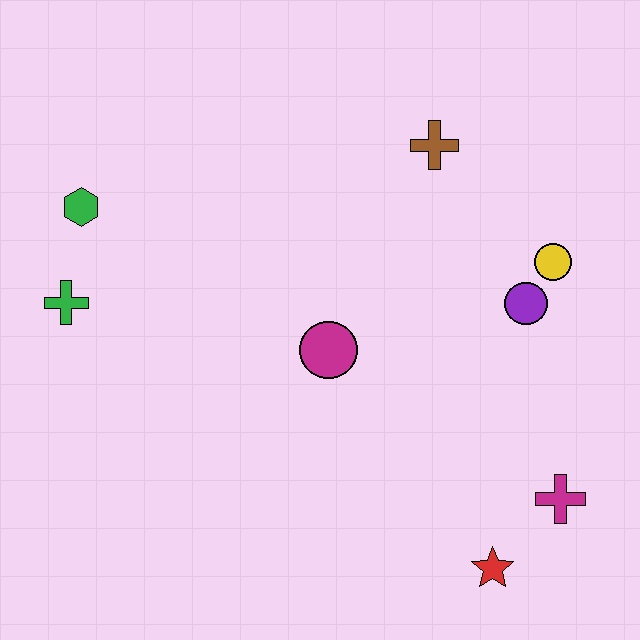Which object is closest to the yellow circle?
The purple circle is closest to the yellow circle.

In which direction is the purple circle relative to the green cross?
The purple circle is to the right of the green cross.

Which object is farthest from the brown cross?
The red star is farthest from the brown cross.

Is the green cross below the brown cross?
Yes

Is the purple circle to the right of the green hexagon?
Yes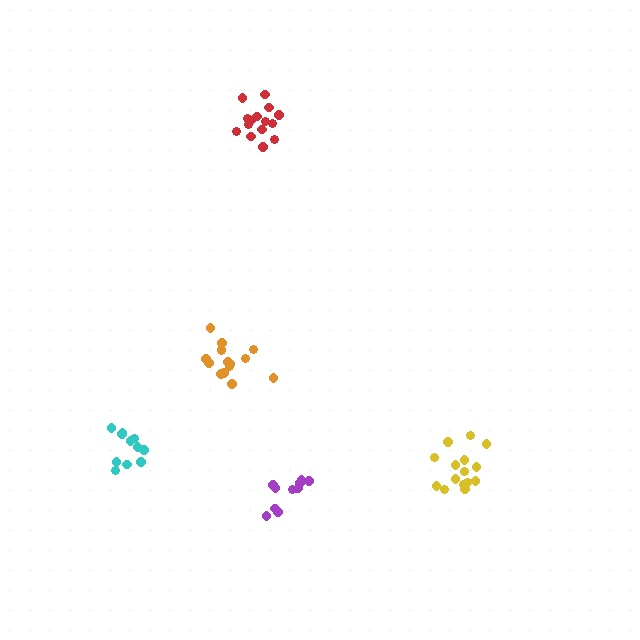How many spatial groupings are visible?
There are 5 spatial groupings.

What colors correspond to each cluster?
The clusters are colored: orange, cyan, yellow, red, purple.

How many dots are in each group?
Group 1: 15 dots, Group 2: 11 dots, Group 3: 15 dots, Group 4: 15 dots, Group 5: 10 dots (66 total).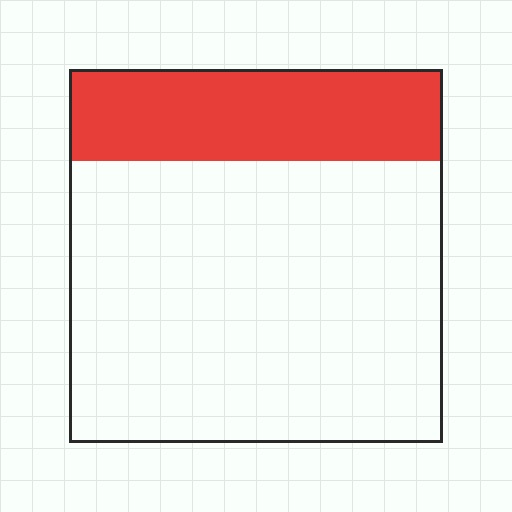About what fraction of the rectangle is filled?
About one quarter (1/4).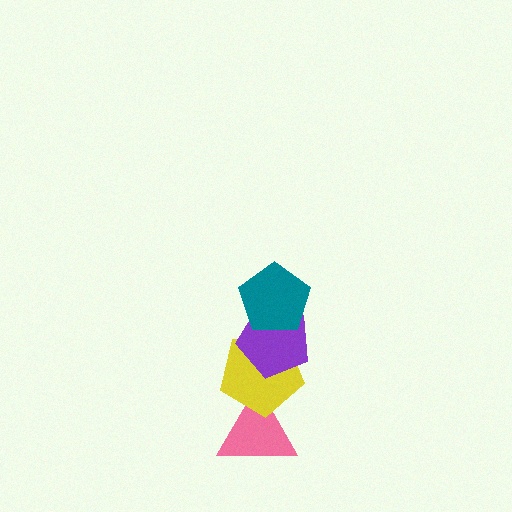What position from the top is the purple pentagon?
The purple pentagon is 2nd from the top.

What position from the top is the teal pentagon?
The teal pentagon is 1st from the top.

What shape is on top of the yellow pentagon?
The purple pentagon is on top of the yellow pentagon.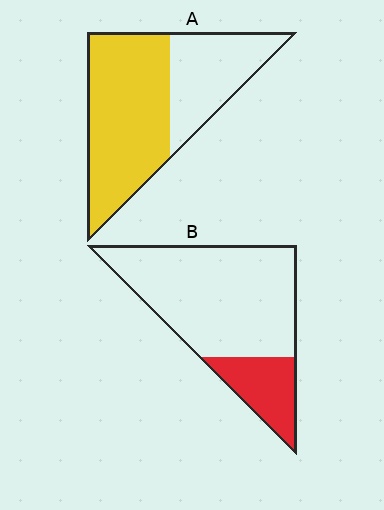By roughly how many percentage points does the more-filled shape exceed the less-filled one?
By roughly 40 percentage points (A over B).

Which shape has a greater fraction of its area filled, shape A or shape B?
Shape A.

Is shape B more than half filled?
No.